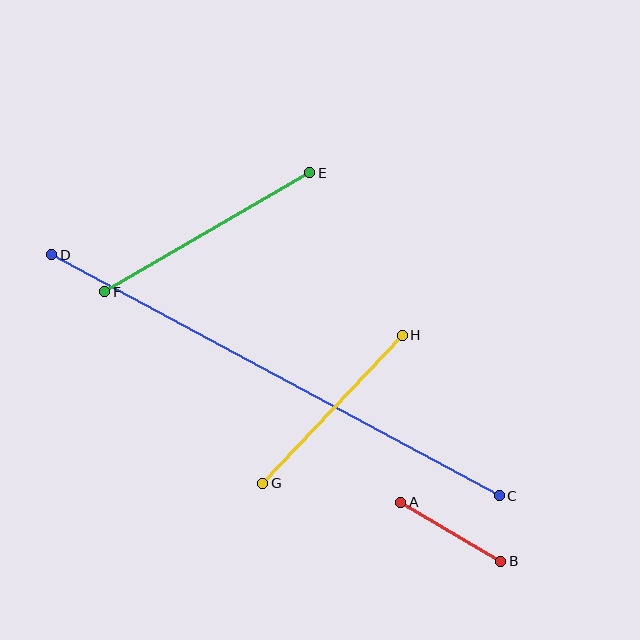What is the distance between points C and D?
The distance is approximately 509 pixels.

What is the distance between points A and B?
The distance is approximately 116 pixels.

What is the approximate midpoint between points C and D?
The midpoint is at approximately (275, 375) pixels.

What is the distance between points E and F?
The distance is approximately 237 pixels.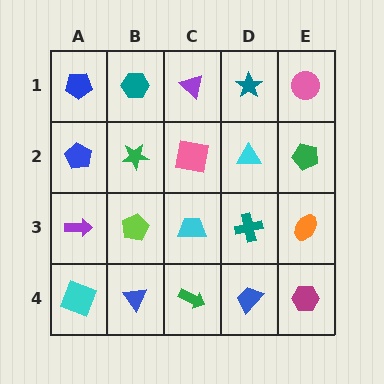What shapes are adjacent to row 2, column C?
A purple triangle (row 1, column C), a cyan trapezoid (row 3, column C), a green star (row 2, column B), a cyan triangle (row 2, column D).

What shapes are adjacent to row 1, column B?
A green star (row 2, column B), a blue pentagon (row 1, column A), a purple triangle (row 1, column C).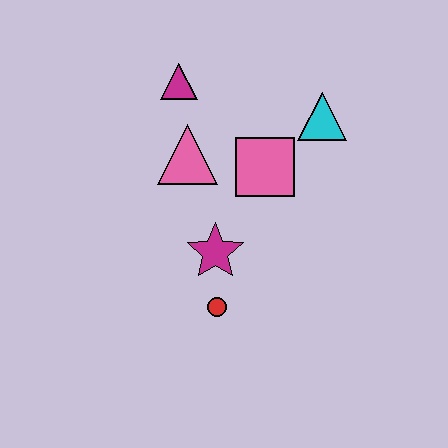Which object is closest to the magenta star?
The red circle is closest to the magenta star.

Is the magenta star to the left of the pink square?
Yes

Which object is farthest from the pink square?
The red circle is farthest from the pink square.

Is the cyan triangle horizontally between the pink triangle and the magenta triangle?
No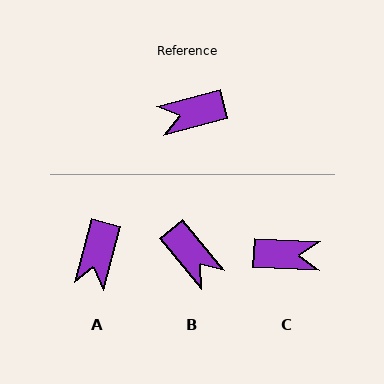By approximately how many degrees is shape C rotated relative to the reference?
Approximately 163 degrees counter-clockwise.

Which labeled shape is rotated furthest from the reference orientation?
C, about 163 degrees away.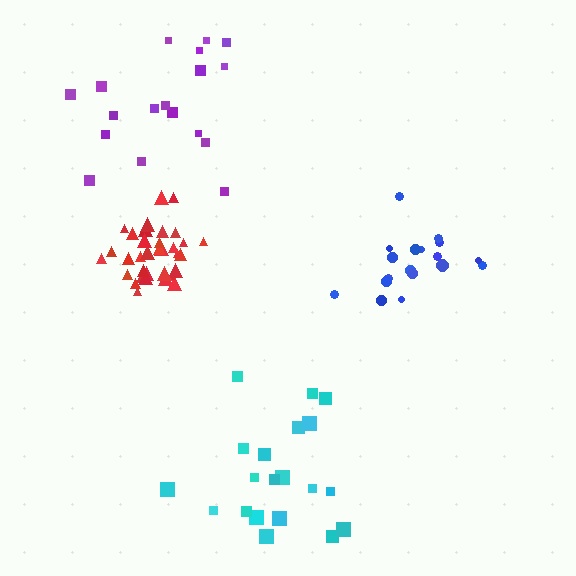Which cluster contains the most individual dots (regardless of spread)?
Red (35).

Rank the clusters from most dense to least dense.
red, blue, cyan, purple.